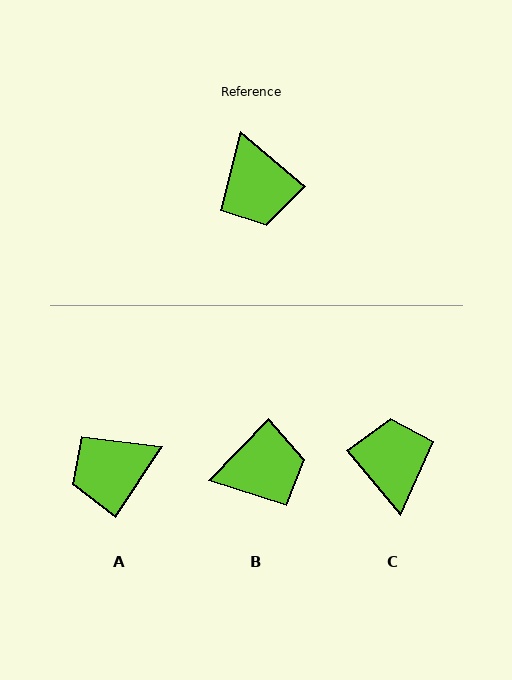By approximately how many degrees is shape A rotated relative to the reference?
Approximately 83 degrees clockwise.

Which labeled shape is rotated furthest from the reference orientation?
C, about 170 degrees away.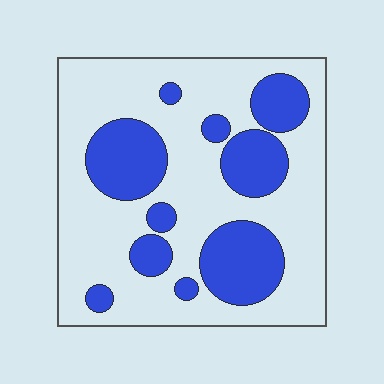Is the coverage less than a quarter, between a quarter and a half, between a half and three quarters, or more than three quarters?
Between a quarter and a half.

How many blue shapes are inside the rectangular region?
10.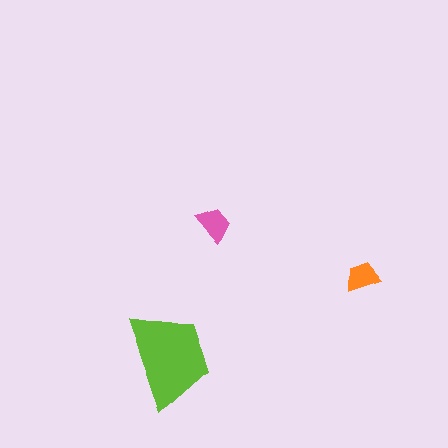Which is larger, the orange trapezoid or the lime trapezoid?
The lime one.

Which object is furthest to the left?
The lime trapezoid is leftmost.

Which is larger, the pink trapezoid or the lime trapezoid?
The lime one.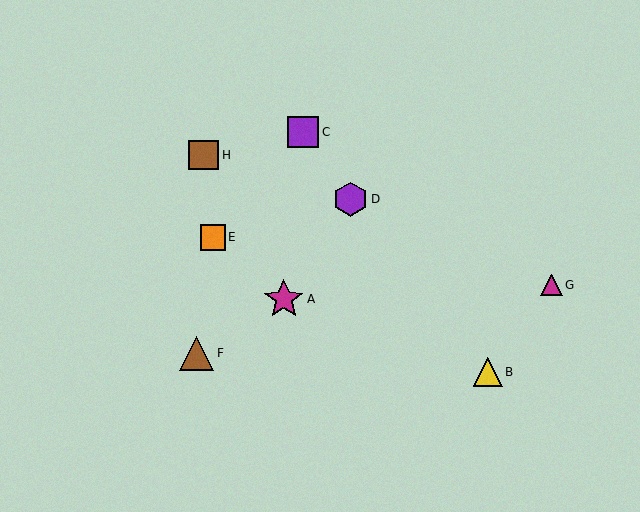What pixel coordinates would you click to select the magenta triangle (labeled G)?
Click at (552, 285) to select the magenta triangle G.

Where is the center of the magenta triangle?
The center of the magenta triangle is at (552, 285).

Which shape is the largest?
The magenta star (labeled A) is the largest.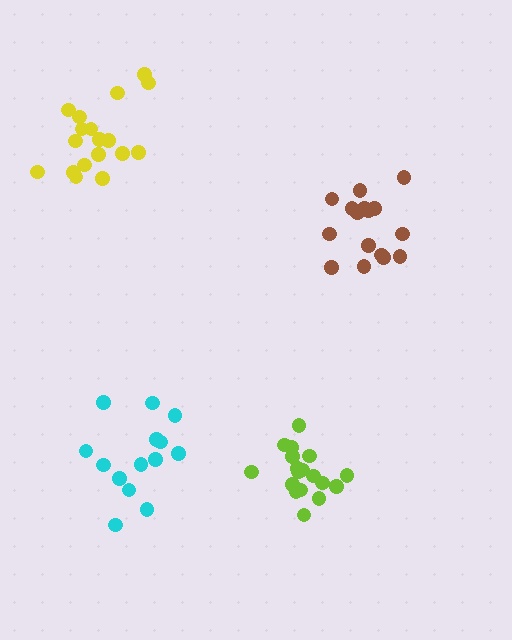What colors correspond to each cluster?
The clusters are colored: yellow, lime, brown, cyan.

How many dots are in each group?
Group 1: 18 dots, Group 2: 18 dots, Group 3: 16 dots, Group 4: 14 dots (66 total).